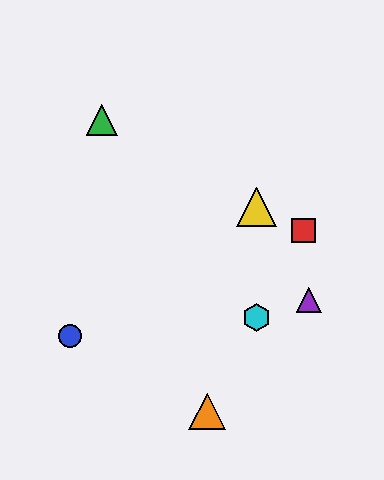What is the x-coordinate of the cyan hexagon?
The cyan hexagon is at x≈256.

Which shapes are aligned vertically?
The yellow triangle, the cyan hexagon are aligned vertically.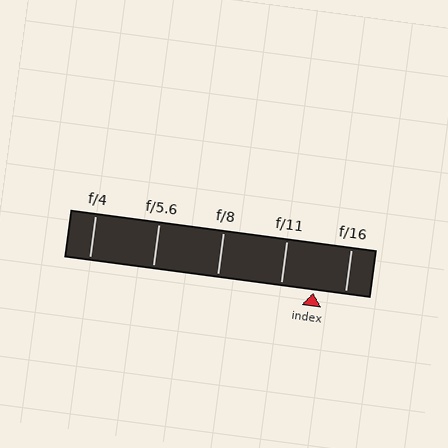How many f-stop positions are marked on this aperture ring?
There are 5 f-stop positions marked.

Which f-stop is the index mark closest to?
The index mark is closest to f/16.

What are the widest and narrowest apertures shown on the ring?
The widest aperture shown is f/4 and the narrowest is f/16.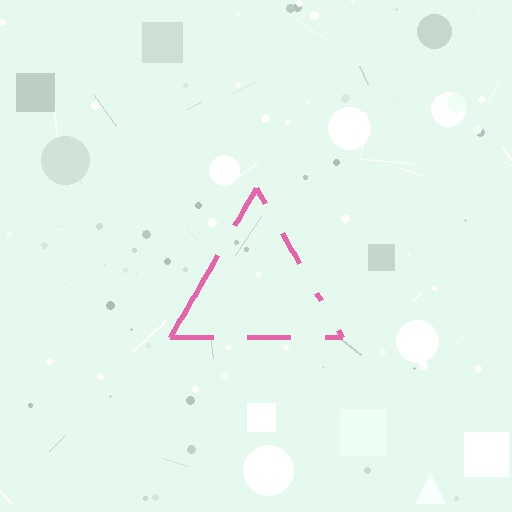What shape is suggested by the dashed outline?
The dashed outline suggests a triangle.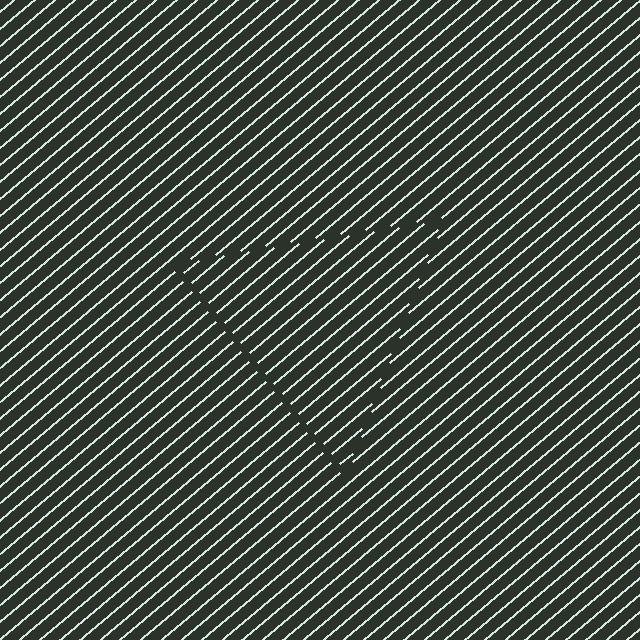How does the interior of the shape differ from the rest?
The interior of the shape contains the same grating, shifted by half a period — the contour is defined by the phase discontinuity where line-ends from the inner and outer gratings abut.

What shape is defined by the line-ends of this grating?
An illusory triangle. The interior of the shape contains the same grating, shifted by half a period — the contour is defined by the phase discontinuity where line-ends from the inner and outer gratings abut.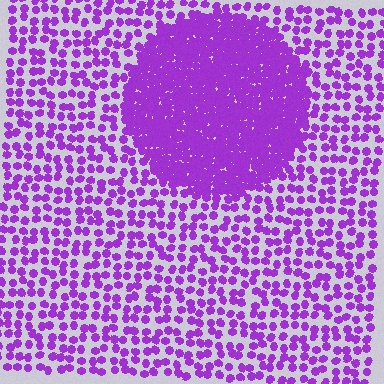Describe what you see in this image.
The image contains small purple elements arranged at two different densities. A circle-shaped region is visible where the elements are more densely packed than the surrounding area.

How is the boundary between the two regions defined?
The boundary is defined by a change in element density (approximately 2.9x ratio). All elements are the same color, size, and shape.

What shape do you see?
I see a circle.